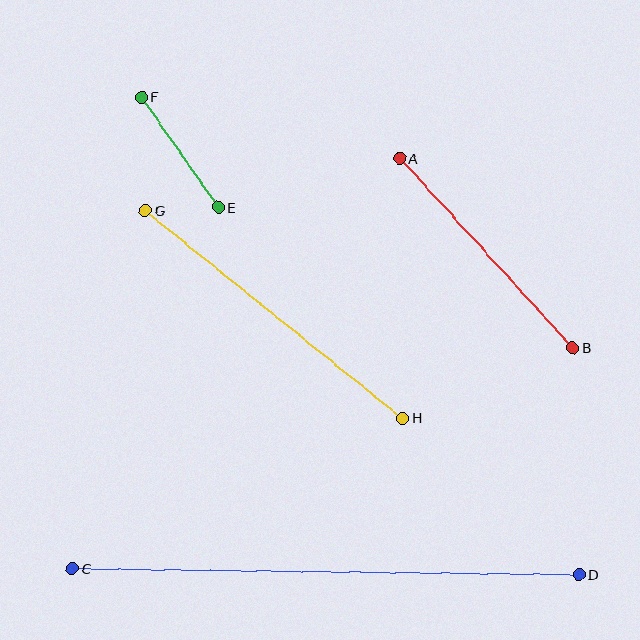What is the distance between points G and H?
The distance is approximately 330 pixels.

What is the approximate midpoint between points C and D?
The midpoint is at approximately (326, 571) pixels.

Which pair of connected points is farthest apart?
Points C and D are farthest apart.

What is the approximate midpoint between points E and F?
The midpoint is at approximately (180, 152) pixels.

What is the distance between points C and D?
The distance is approximately 507 pixels.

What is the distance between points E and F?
The distance is approximately 134 pixels.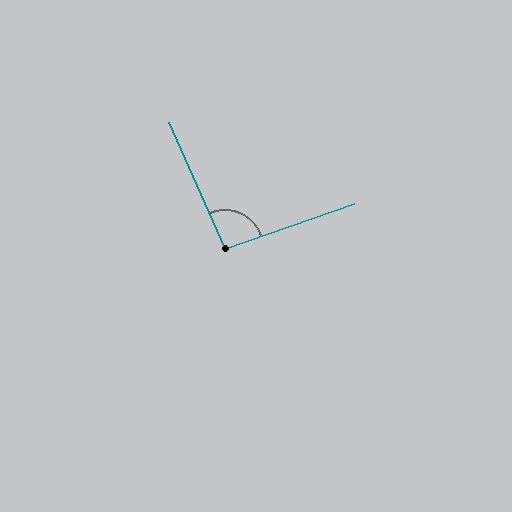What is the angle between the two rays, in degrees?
Approximately 95 degrees.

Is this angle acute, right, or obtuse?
It is approximately a right angle.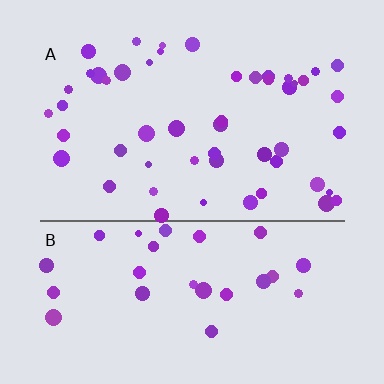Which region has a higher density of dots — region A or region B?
A (the top).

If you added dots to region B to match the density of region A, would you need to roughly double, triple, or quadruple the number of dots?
Approximately double.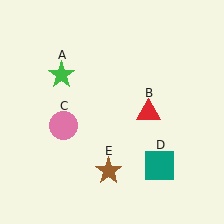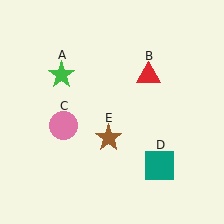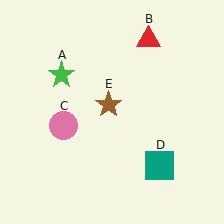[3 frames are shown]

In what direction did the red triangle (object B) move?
The red triangle (object B) moved up.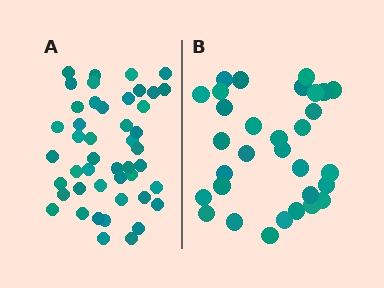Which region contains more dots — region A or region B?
Region A (the left region) has more dots.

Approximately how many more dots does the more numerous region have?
Region A has approximately 15 more dots than region B.